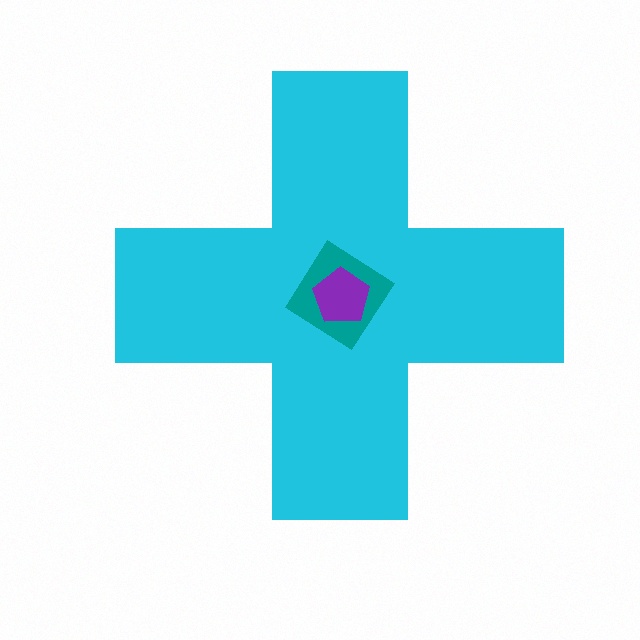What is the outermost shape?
The cyan cross.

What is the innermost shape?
The purple pentagon.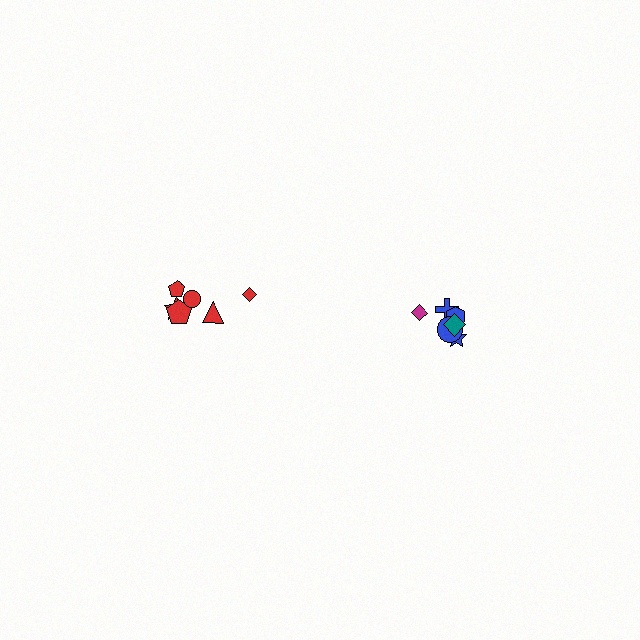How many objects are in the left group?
There are 6 objects.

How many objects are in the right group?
There are 8 objects.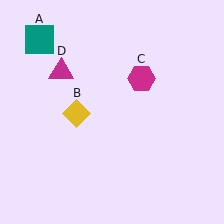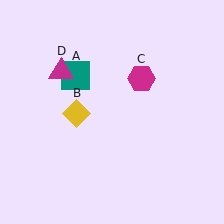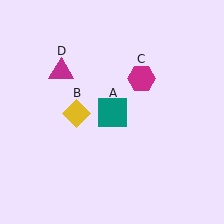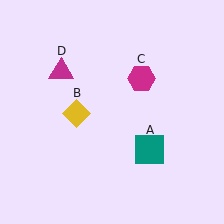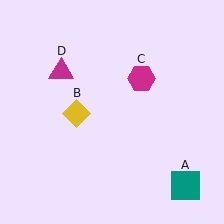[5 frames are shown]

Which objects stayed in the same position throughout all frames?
Yellow diamond (object B) and magenta hexagon (object C) and magenta triangle (object D) remained stationary.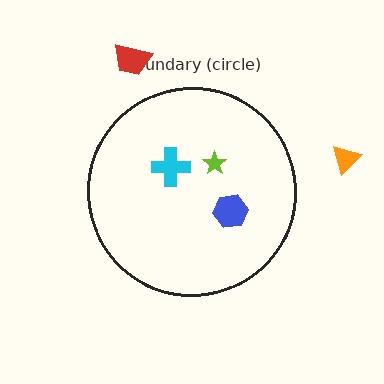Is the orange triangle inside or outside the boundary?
Outside.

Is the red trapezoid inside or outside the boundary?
Outside.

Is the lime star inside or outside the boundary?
Inside.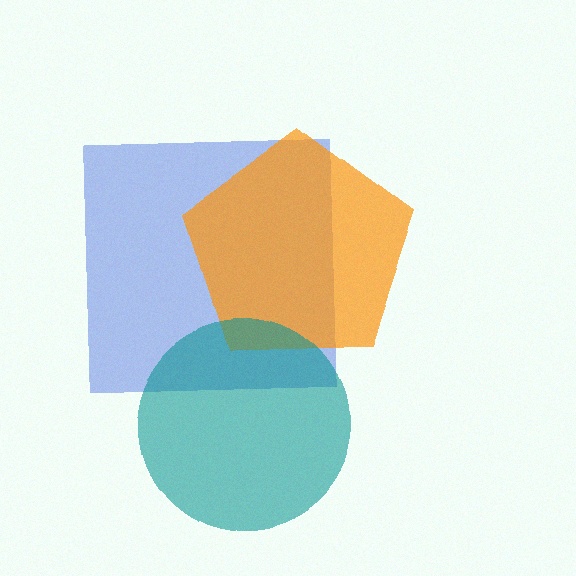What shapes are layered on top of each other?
The layered shapes are: a blue square, an orange pentagon, a teal circle.